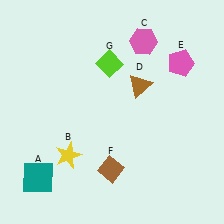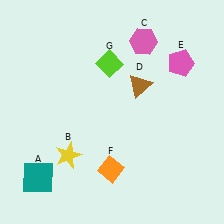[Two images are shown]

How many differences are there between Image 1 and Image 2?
There is 1 difference between the two images.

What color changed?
The diamond (F) changed from brown in Image 1 to orange in Image 2.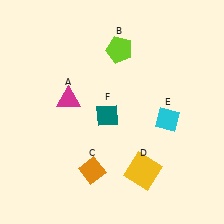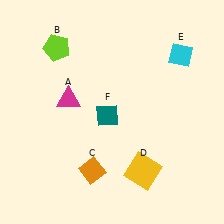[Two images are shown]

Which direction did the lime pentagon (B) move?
The lime pentagon (B) moved left.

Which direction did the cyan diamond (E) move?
The cyan diamond (E) moved up.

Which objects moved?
The objects that moved are: the lime pentagon (B), the cyan diamond (E).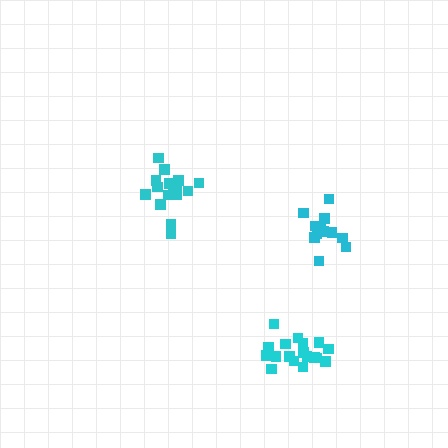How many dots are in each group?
Group 1: 16 dots, Group 2: 12 dots, Group 3: 18 dots (46 total).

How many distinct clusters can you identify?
There are 3 distinct clusters.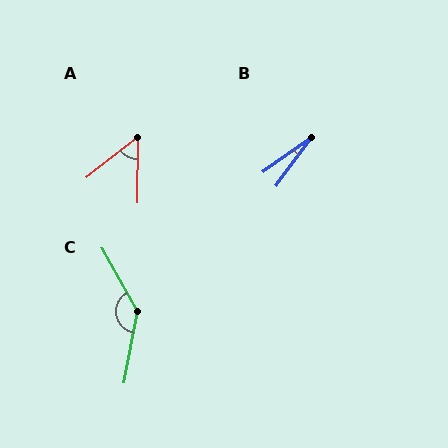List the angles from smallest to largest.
B (19°), A (51°), C (141°).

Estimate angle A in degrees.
Approximately 51 degrees.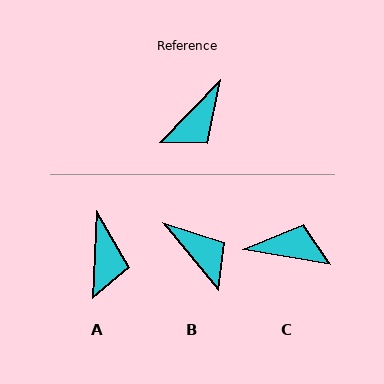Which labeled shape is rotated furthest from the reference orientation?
C, about 125 degrees away.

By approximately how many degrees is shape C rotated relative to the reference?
Approximately 125 degrees counter-clockwise.